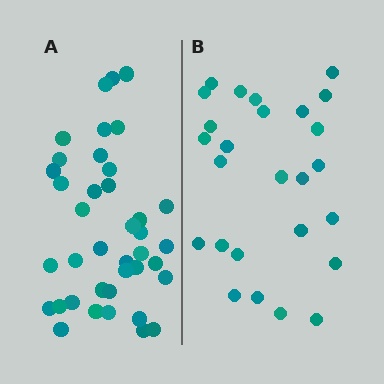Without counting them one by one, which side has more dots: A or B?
Region A (the left region) has more dots.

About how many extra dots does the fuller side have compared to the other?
Region A has approximately 15 more dots than region B.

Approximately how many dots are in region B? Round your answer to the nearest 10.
About 30 dots. (The exact count is 26, which rounds to 30.)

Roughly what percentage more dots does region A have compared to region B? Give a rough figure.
About 50% more.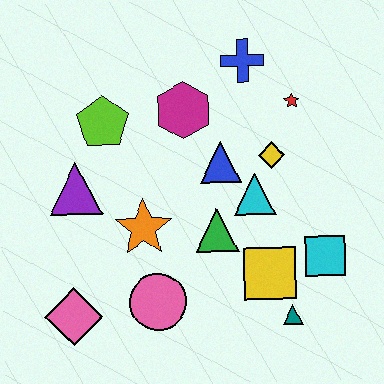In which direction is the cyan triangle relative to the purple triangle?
The cyan triangle is to the right of the purple triangle.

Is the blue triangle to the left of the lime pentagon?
No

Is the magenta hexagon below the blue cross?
Yes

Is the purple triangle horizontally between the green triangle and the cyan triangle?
No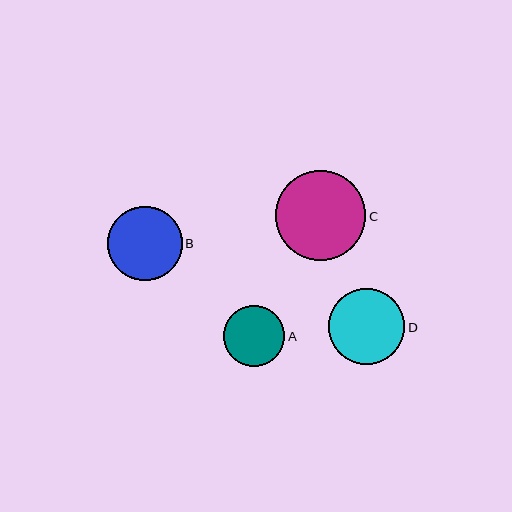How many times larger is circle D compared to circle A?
Circle D is approximately 1.2 times the size of circle A.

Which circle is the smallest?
Circle A is the smallest with a size of approximately 61 pixels.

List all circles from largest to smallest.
From largest to smallest: C, D, B, A.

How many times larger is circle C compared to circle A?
Circle C is approximately 1.5 times the size of circle A.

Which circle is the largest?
Circle C is the largest with a size of approximately 90 pixels.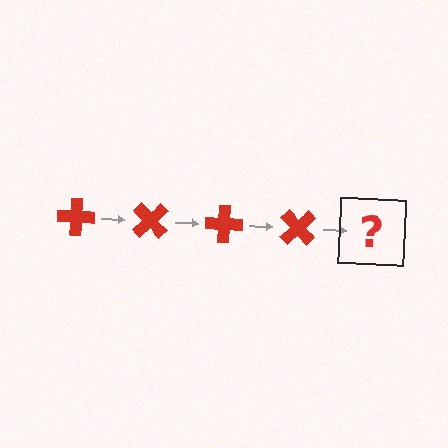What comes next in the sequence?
The next element should be a red cross rotated 180 degrees.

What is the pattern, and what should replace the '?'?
The pattern is that the cross rotates 45 degrees each step. The '?' should be a red cross rotated 180 degrees.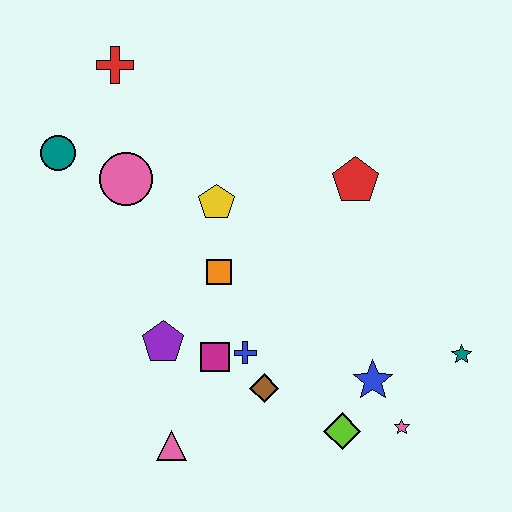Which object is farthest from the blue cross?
The red cross is farthest from the blue cross.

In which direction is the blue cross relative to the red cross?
The blue cross is below the red cross.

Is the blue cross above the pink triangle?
Yes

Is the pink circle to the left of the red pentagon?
Yes